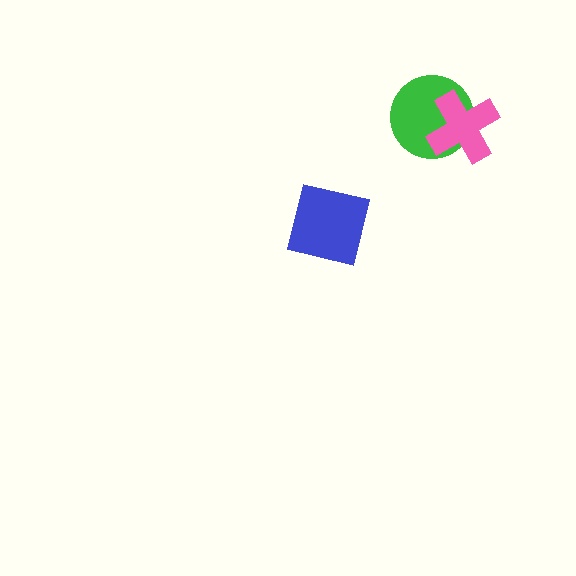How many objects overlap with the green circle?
1 object overlaps with the green circle.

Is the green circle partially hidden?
Yes, it is partially covered by another shape.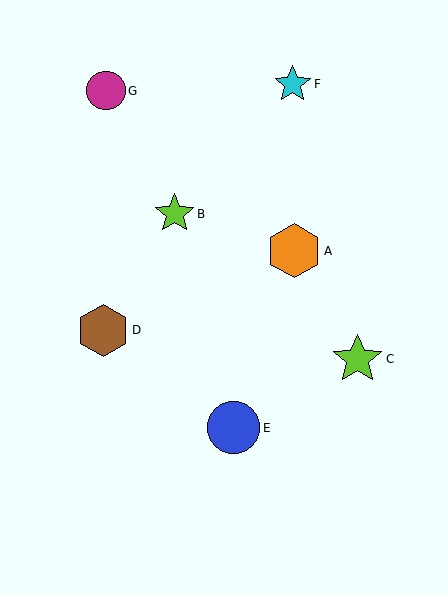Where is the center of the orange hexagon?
The center of the orange hexagon is at (294, 251).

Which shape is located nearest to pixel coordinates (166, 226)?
The lime star (labeled B) at (175, 214) is nearest to that location.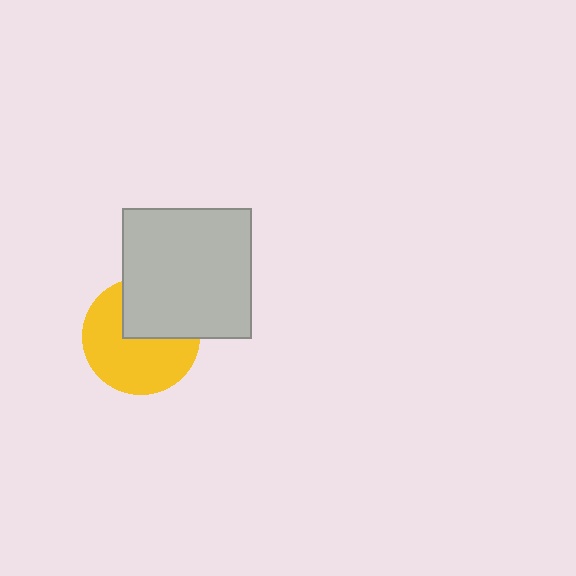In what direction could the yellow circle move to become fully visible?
The yellow circle could move down. That would shift it out from behind the light gray square entirely.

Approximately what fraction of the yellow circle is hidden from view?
Roughly 37% of the yellow circle is hidden behind the light gray square.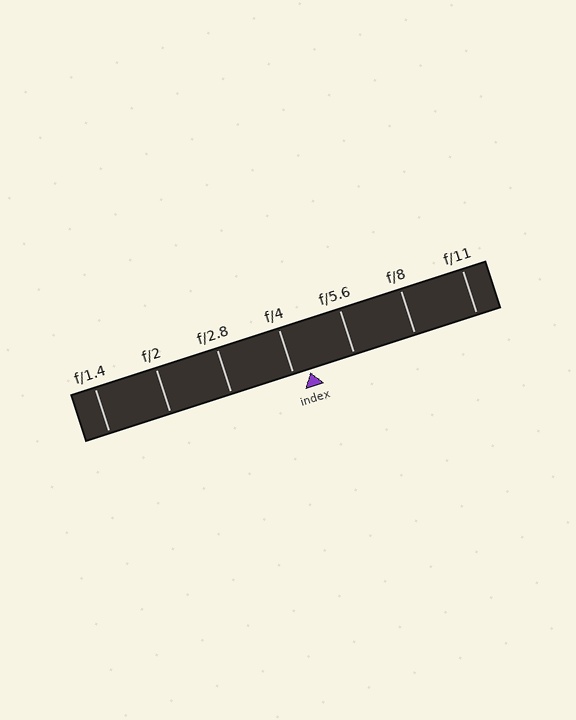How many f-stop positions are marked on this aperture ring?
There are 7 f-stop positions marked.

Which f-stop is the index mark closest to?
The index mark is closest to f/4.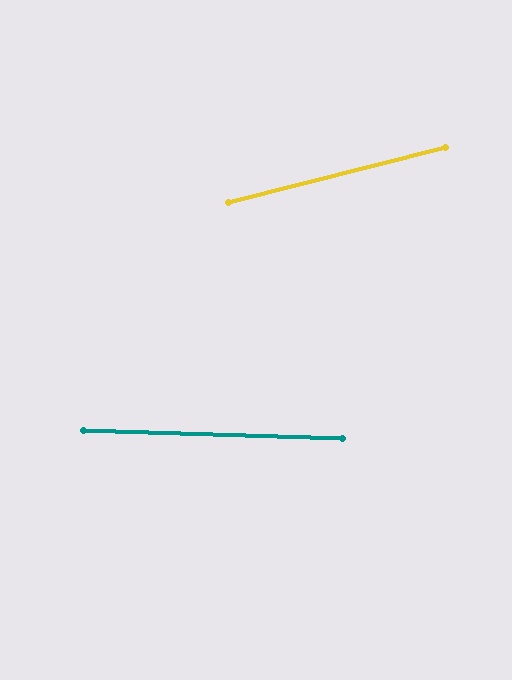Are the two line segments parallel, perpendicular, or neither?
Neither parallel nor perpendicular — they differ by about 16°.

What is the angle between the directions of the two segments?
Approximately 16 degrees.